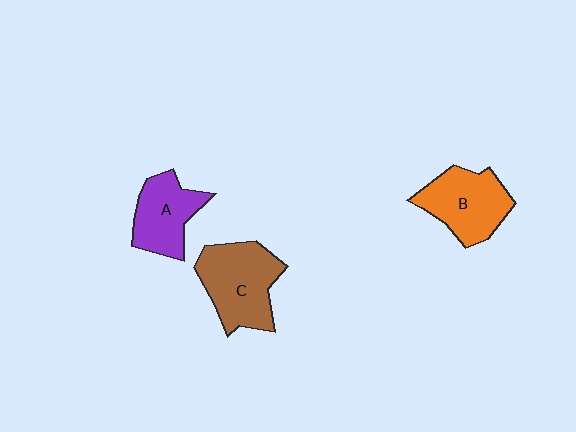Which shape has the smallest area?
Shape A (purple).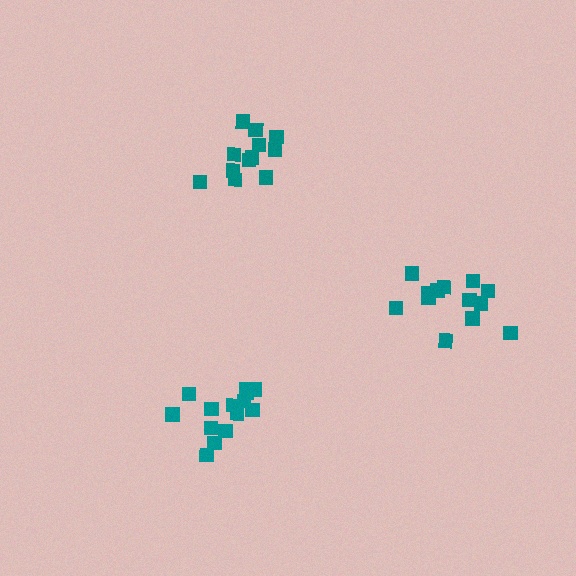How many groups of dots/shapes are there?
There are 3 groups.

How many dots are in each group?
Group 1: 13 dots, Group 2: 14 dots, Group 3: 12 dots (39 total).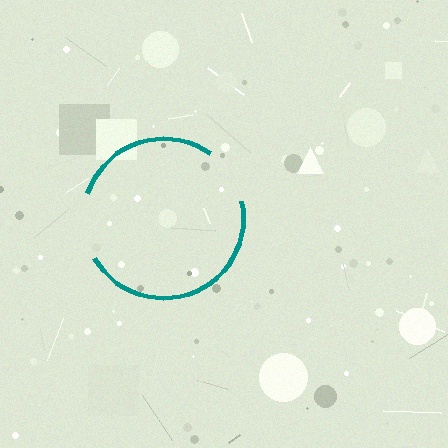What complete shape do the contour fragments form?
The contour fragments form a circle.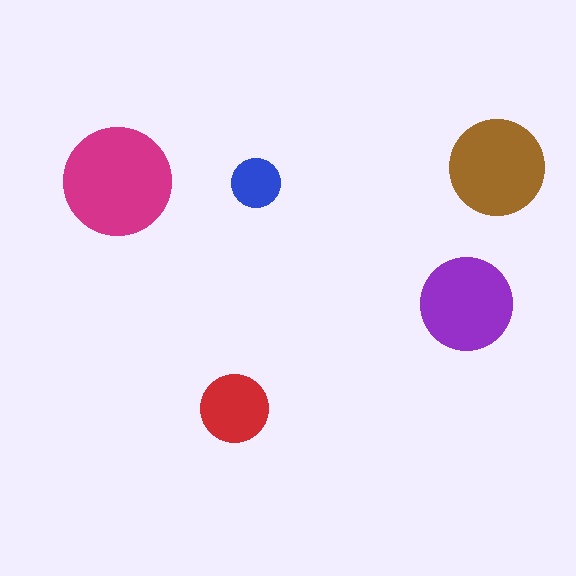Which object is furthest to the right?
The brown circle is rightmost.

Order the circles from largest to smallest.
the magenta one, the brown one, the purple one, the red one, the blue one.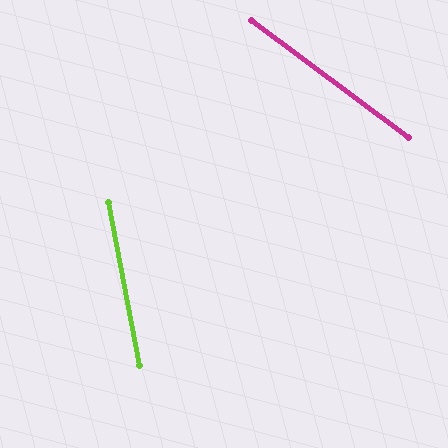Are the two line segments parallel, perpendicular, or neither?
Neither parallel nor perpendicular — they differ by about 42°.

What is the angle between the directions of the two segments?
Approximately 42 degrees.